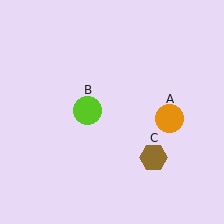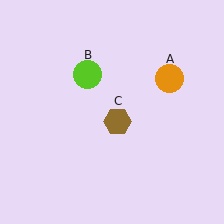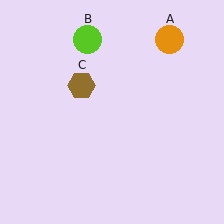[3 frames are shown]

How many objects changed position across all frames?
3 objects changed position: orange circle (object A), lime circle (object B), brown hexagon (object C).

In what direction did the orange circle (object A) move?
The orange circle (object A) moved up.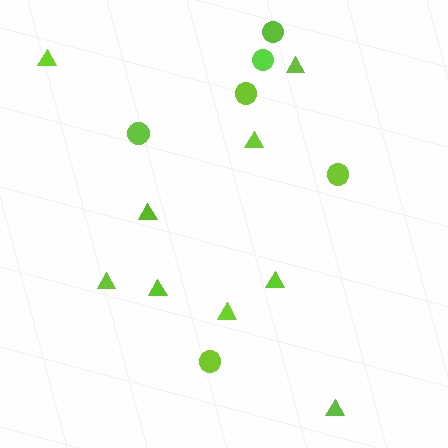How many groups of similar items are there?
There are 2 groups: one group of circles (6) and one group of triangles (9).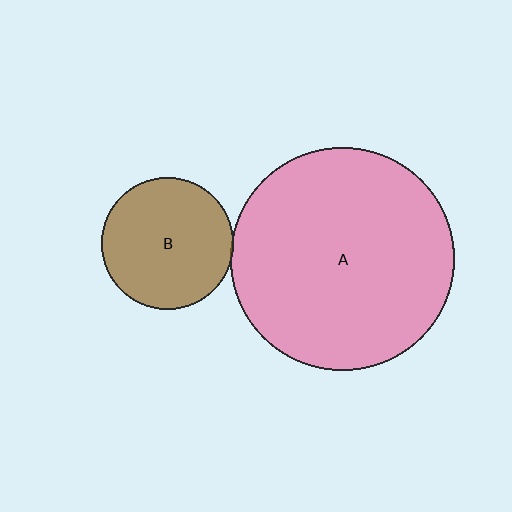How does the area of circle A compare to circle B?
Approximately 2.9 times.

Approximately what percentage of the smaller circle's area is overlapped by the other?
Approximately 5%.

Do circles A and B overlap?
Yes.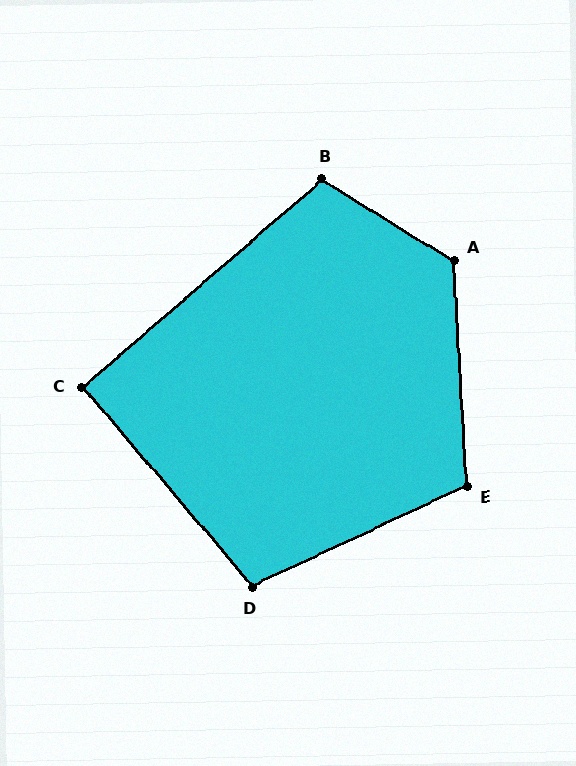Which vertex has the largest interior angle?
A, at approximately 125 degrees.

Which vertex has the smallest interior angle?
C, at approximately 90 degrees.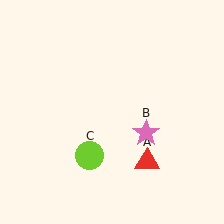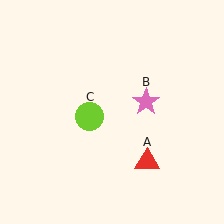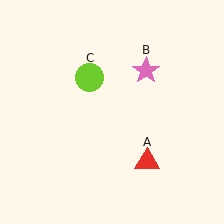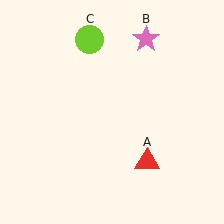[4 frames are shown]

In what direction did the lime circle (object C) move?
The lime circle (object C) moved up.